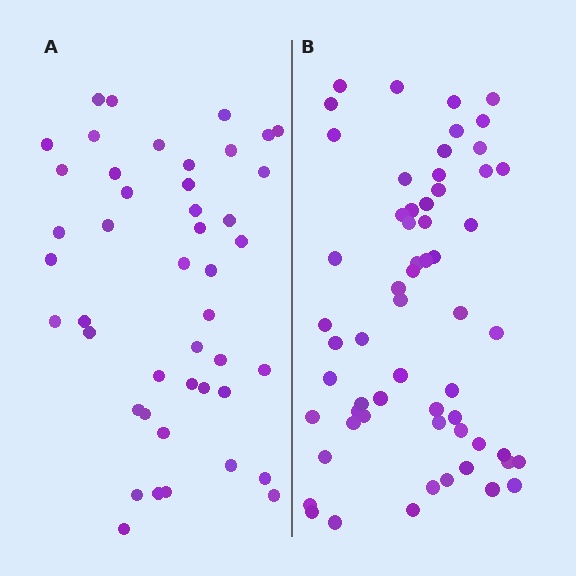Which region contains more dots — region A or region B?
Region B (the right region) has more dots.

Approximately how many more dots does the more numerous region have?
Region B has approximately 15 more dots than region A.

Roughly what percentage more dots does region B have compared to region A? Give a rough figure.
About 35% more.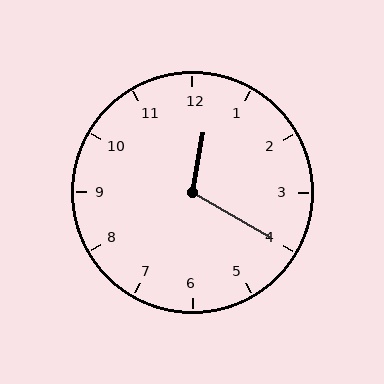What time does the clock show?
12:20.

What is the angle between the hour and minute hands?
Approximately 110 degrees.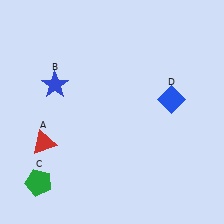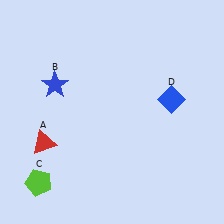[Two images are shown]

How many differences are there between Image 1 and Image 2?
There is 1 difference between the two images.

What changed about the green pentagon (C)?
In Image 1, C is green. In Image 2, it changed to lime.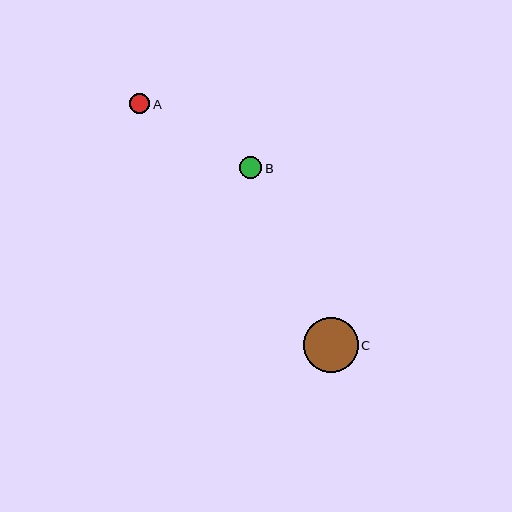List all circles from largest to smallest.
From largest to smallest: C, B, A.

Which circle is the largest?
Circle C is the largest with a size of approximately 55 pixels.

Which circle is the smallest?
Circle A is the smallest with a size of approximately 20 pixels.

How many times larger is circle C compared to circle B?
Circle C is approximately 2.5 times the size of circle B.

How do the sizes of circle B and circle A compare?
Circle B and circle A are approximately the same size.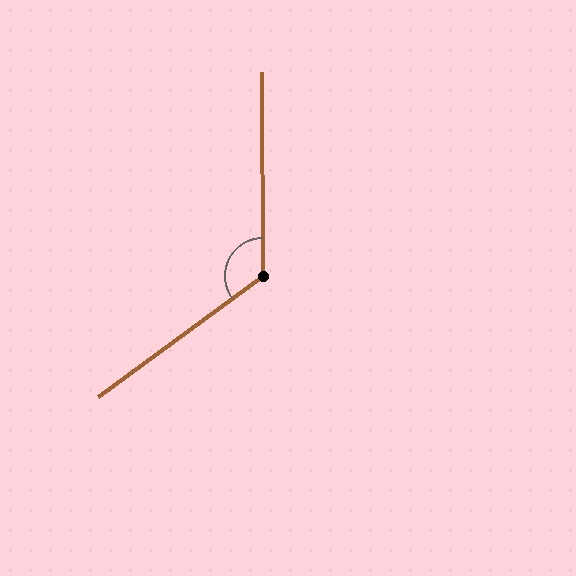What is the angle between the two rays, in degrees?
Approximately 126 degrees.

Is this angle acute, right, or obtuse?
It is obtuse.